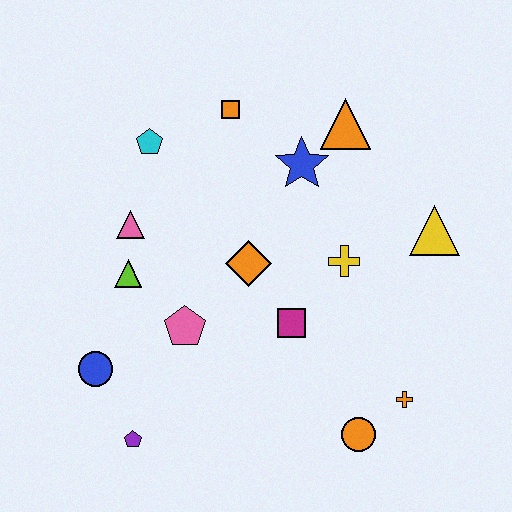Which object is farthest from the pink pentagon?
The yellow triangle is farthest from the pink pentagon.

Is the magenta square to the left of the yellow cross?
Yes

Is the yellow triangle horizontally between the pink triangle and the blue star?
No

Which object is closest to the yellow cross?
The magenta square is closest to the yellow cross.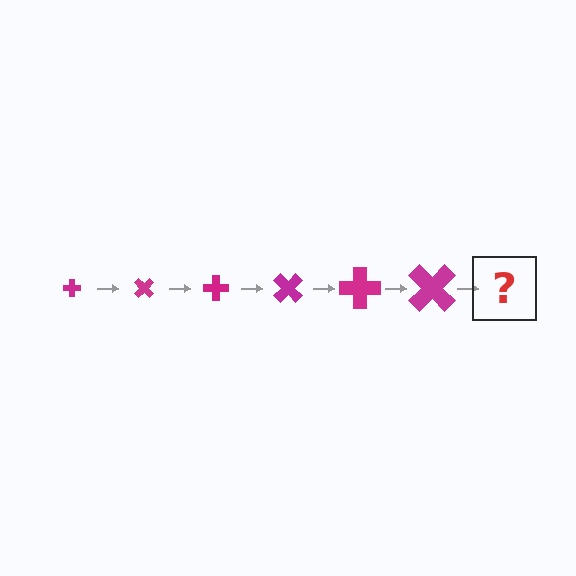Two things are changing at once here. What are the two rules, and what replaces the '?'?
The two rules are that the cross grows larger each step and it rotates 45 degrees each step. The '?' should be a cross, larger than the previous one and rotated 270 degrees from the start.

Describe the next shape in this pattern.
It should be a cross, larger than the previous one and rotated 270 degrees from the start.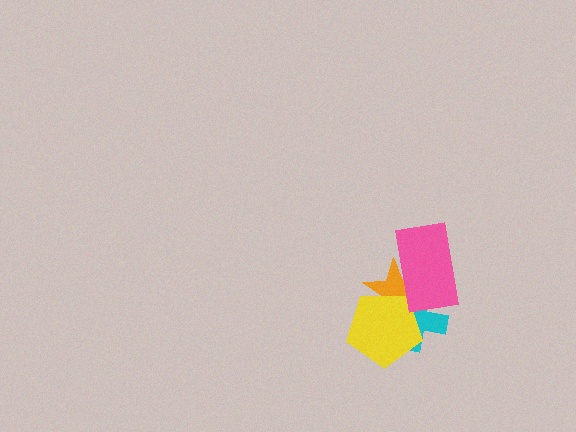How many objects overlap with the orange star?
3 objects overlap with the orange star.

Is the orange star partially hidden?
Yes, it is partially covered by another shape.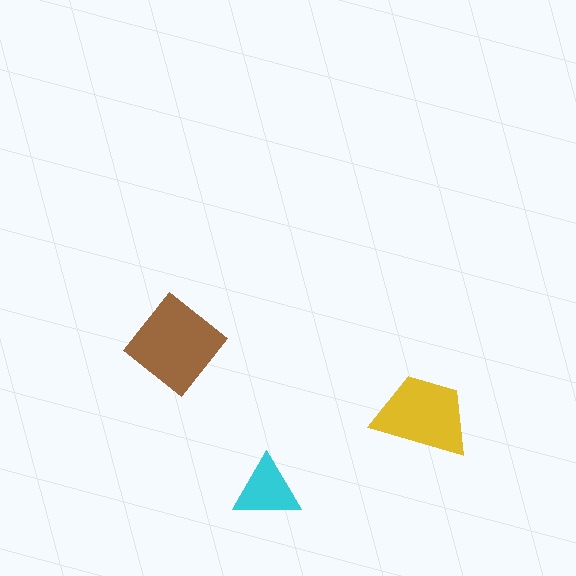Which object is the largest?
The brown diamond.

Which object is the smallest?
The cyan triangle.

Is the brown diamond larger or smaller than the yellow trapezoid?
Larger.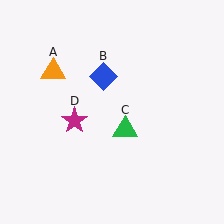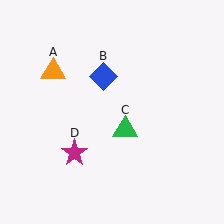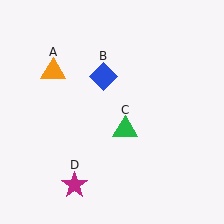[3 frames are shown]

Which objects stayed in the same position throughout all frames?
Orange triangle (object A) and blue diamond (object B) and green triangle (object C) remained stationary.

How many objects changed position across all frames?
1 object changed position: magenta star (object D).